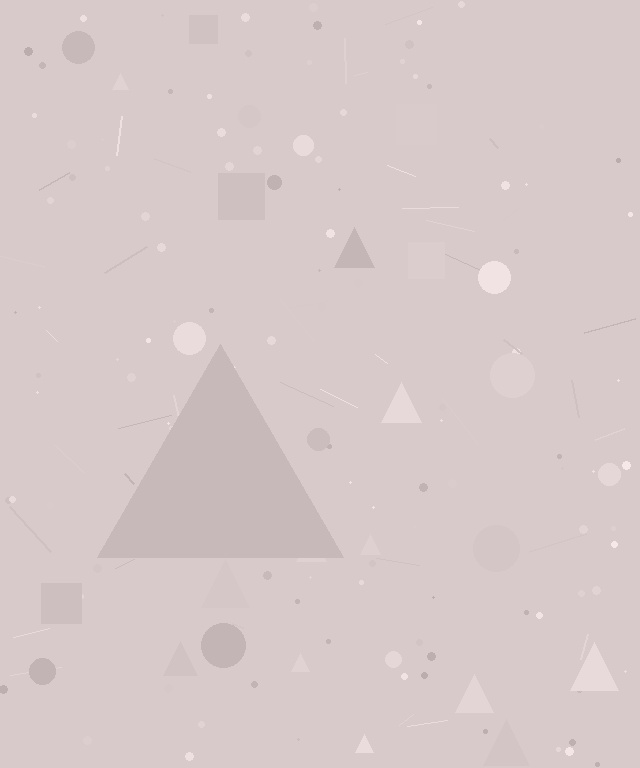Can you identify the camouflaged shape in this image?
The camouflaged shape is a triangle.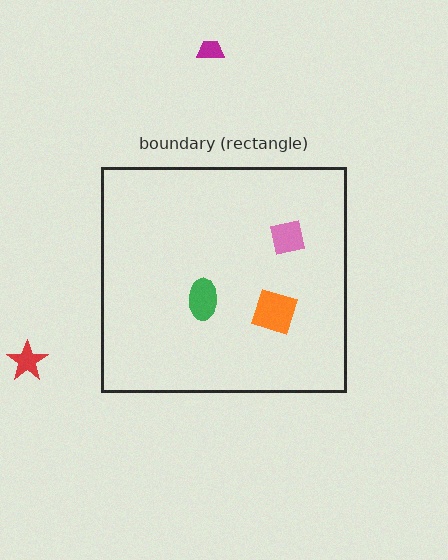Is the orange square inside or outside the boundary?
Inside.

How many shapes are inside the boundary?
3 inside, 2 outside.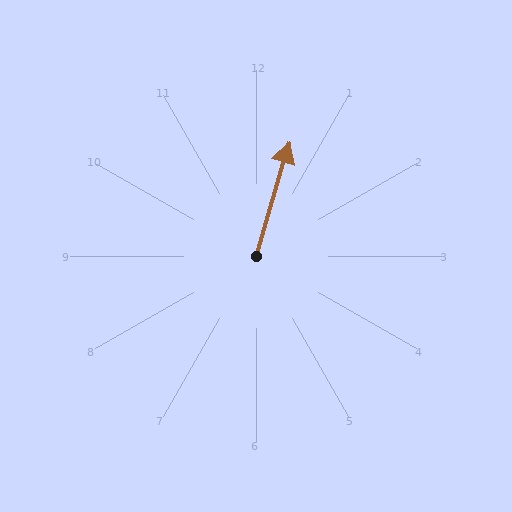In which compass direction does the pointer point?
North.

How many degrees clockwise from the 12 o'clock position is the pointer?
Approximately 16 degrees.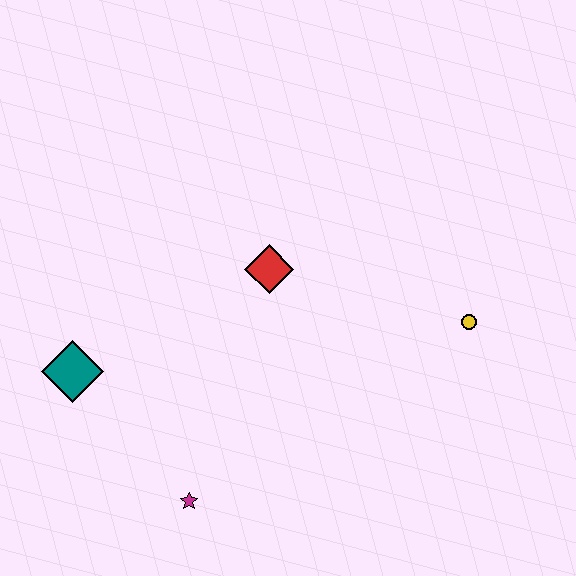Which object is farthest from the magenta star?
The yellow circle is farthest from the magenta star.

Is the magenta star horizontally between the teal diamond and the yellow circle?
Yes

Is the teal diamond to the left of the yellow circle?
Yes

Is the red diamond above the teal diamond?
Yes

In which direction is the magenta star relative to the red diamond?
The magenta star is below the red diamond.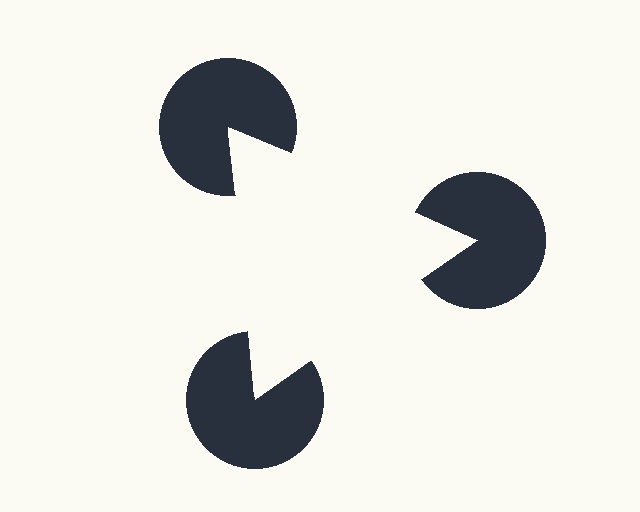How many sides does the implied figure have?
3 sides.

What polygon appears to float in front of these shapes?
An illusory triangle — its edges are inferred from the aligned wedge cuts in the pac-man discs, not physically drawn.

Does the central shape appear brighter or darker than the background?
It typically appears slightly brighter than the background, even though no actual brightness change is drawn.